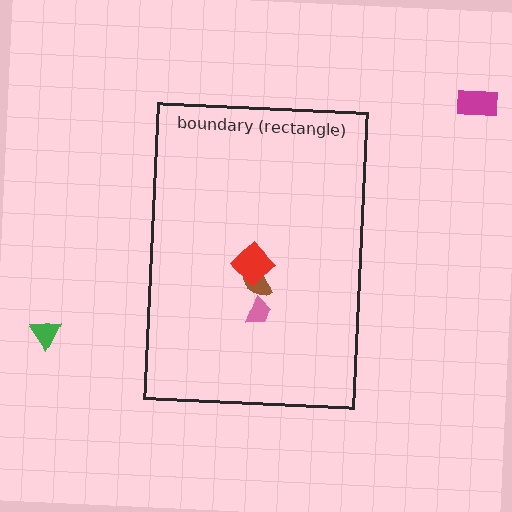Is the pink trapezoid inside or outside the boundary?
Inside.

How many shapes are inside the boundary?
3 inside, 2 outside.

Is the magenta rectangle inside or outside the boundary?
Outside.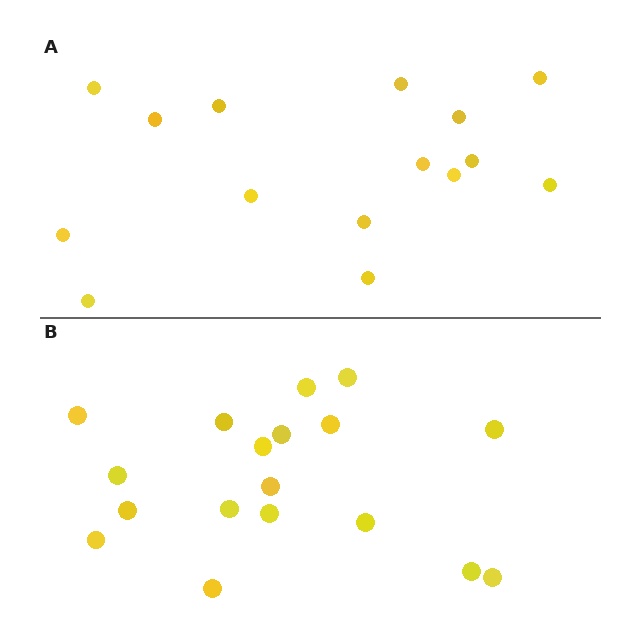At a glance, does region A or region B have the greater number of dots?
Region B (the bottom region) has more dots.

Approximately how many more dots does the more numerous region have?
Region B has just a few more — roughly 2 or 3 more dots than region A.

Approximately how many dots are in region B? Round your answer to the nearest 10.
About 20 dots. (The exact count is 18, which rounds to 20.)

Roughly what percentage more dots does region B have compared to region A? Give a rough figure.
About 20% more.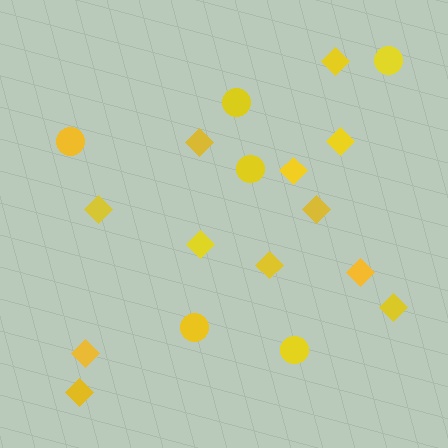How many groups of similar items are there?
There are 2 groups: one group of diamonds (12) and one group of circles (6).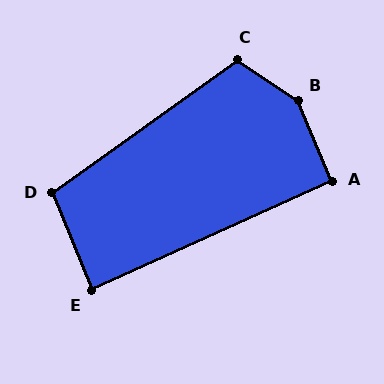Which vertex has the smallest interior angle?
E, at approximately 88 degrees.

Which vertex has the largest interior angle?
B, at approximately 147 degrees.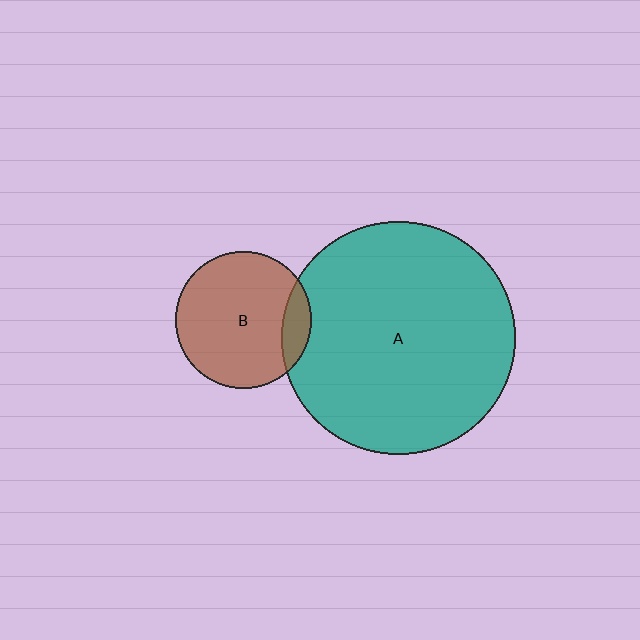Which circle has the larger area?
Circle A (teal).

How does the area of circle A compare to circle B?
Approximately 2.9 times.